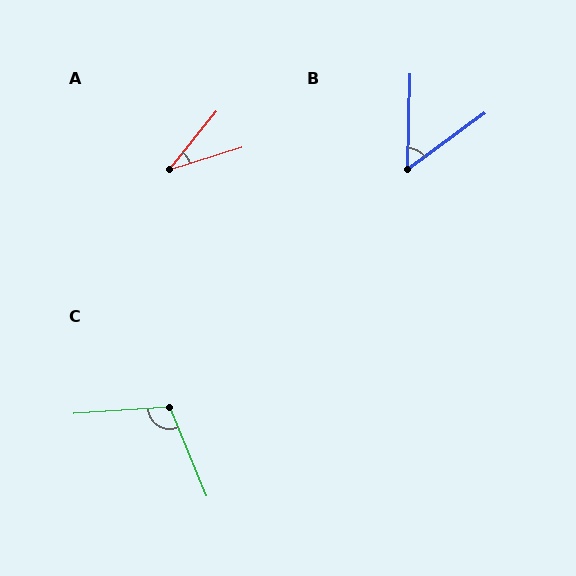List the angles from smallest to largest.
A (34°), B (52°), C (109°).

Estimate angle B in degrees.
Approximately 52 degrees.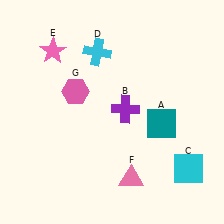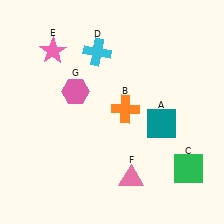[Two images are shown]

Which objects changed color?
B changed from purple to orange. C changed from cyan to green.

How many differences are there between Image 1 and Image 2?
There are 2 differences between the two images.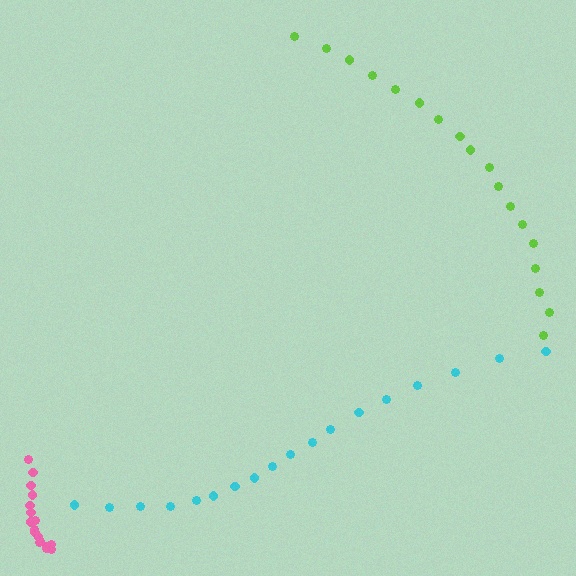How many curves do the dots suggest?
There are 3 distinct paths.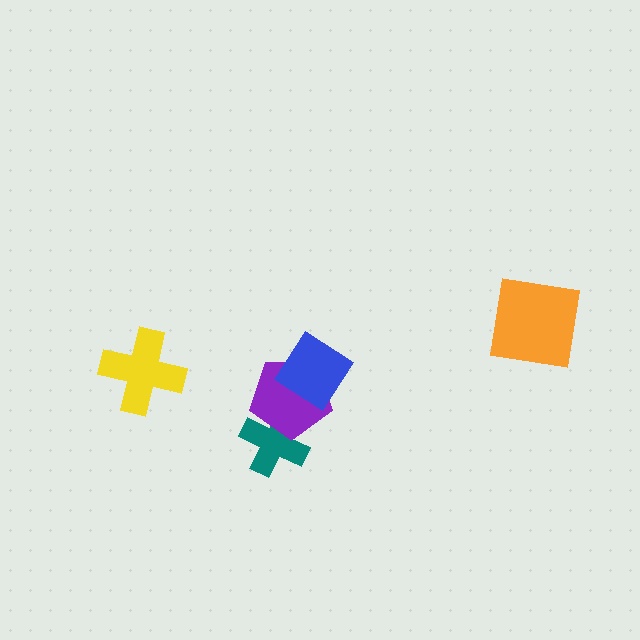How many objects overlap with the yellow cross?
0 objects overlap with the yellow cross.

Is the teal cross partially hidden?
Yes, it is partially covered by another shape.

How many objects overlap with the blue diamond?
1 object overlaps with the blue diamond.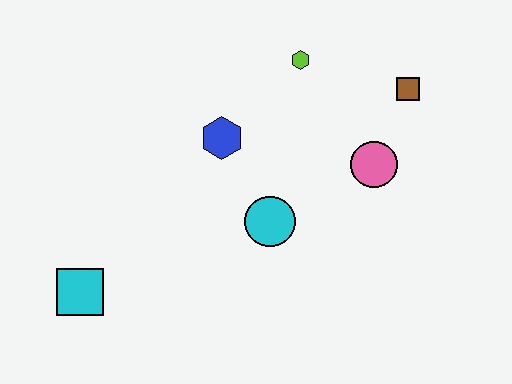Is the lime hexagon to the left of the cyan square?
No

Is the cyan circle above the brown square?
No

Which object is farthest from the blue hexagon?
The cyan square is farthest from the blue hexagon.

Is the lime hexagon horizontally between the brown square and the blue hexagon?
Yes